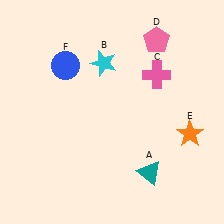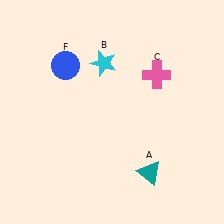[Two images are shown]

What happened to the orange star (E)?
The orange star (E) was removed in Image 2. It was in the bottom-right area of Image 1.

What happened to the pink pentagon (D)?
The pink pentagon (D) was removed in Image 2. It was in the top-right area of Image 1.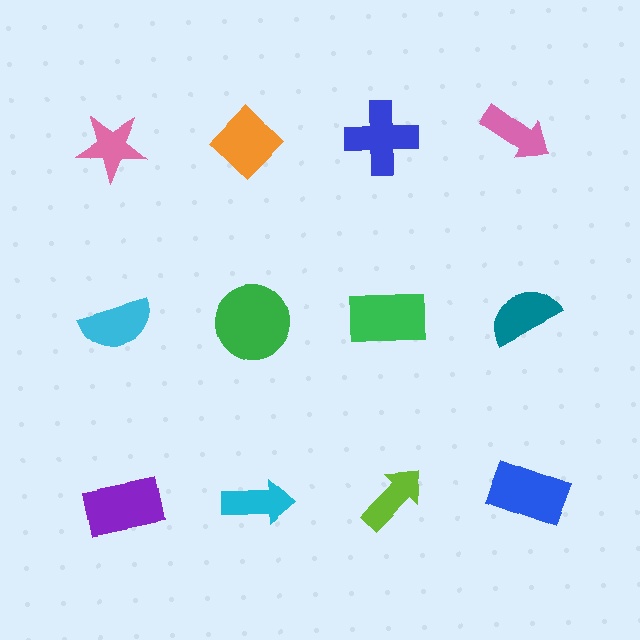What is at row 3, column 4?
A blue rectangle.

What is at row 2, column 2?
A green circle.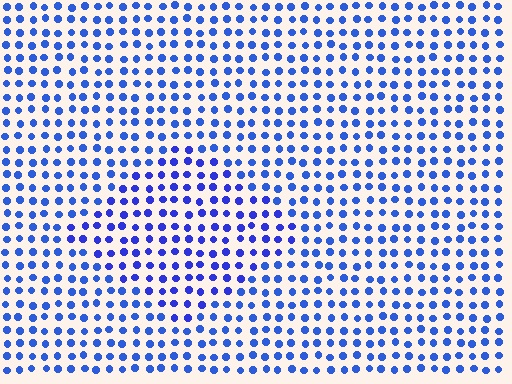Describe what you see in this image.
The image is filled with small blue elements in a uniform arrangement. A diamond-shaped region is visible where the elements are tinted to a slightly different hue, forming a subtle color boundary.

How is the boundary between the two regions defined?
The boundary is defined purely by a slight shift in hue (about 15 degrees). Spacing, size, and orientation are identical on both sides.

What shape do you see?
I see a diamond.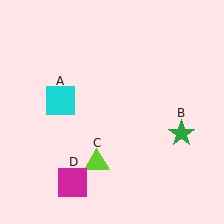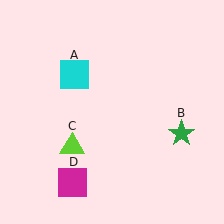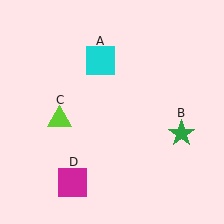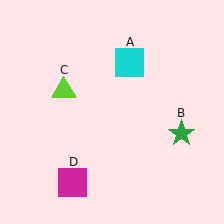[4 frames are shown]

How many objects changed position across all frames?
2 objects changed position: cyan square (object A), lime triangle (object C).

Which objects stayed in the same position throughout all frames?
Green star (object B) and magenta square (object D) remained stationary.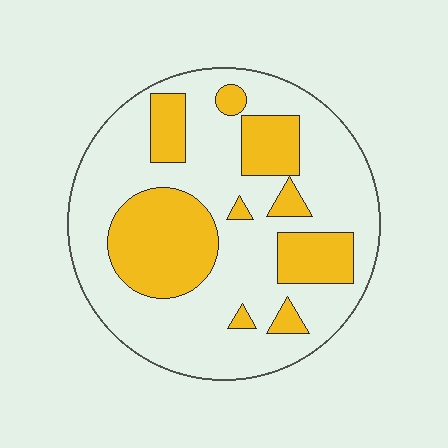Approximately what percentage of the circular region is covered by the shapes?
Approximately 30%.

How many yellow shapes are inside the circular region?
9.